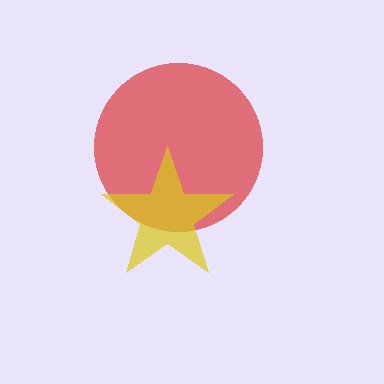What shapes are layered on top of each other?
The layered shapes are: a red circle, a yellow star.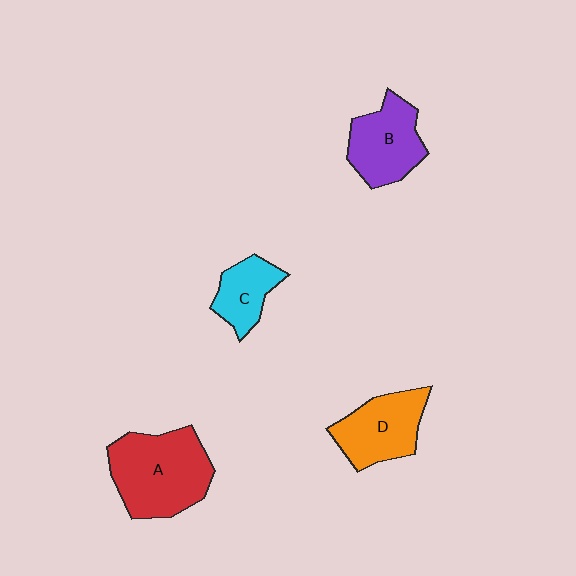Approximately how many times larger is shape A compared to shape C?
Approximately 2.1 times.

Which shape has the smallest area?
Shape C (cyan).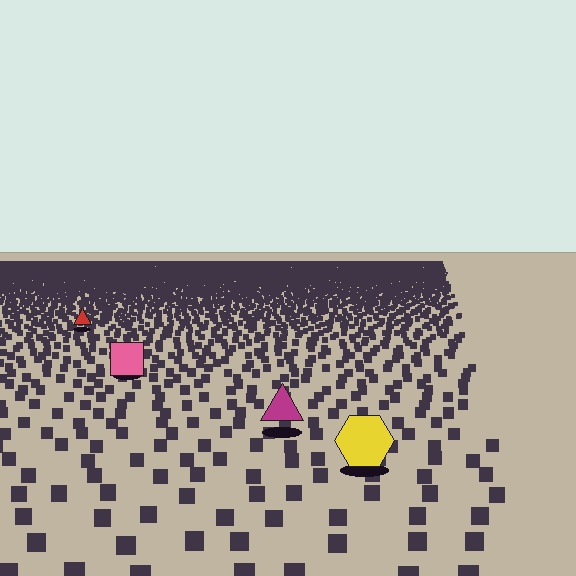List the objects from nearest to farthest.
From nearest to farthest: the yellow hexagon, the magenta triangle, the pink square, the red triangle.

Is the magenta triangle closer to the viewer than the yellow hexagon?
No. The yellow hexagon is closer — you can tell from the texture gradient: the ground texture is coarser near it.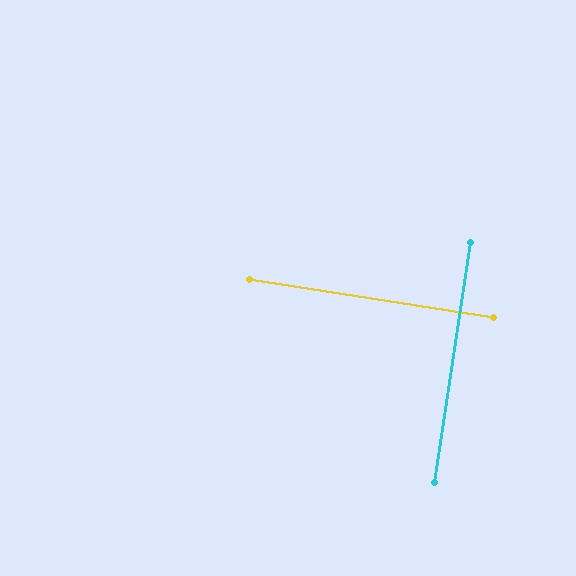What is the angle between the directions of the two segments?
Approximately 90 degrees.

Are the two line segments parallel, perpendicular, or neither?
Perpendicular — they meet at approximately 90°.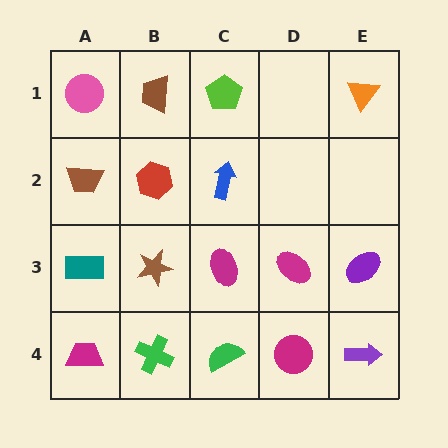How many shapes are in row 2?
3 shapes.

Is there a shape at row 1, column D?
No, that cell is empty.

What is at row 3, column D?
A magenta ellipse.